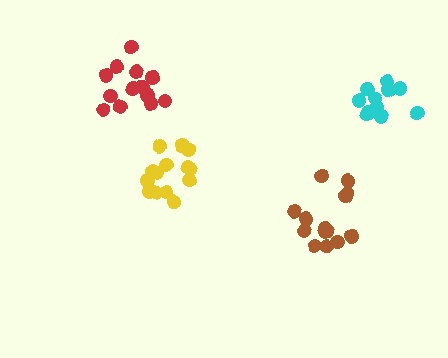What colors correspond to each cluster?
The clusters are colored: brown, yellow, cyan, red.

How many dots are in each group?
Group 1: 15 dots, Group 2: 14 dots, Group 3: 11 dots, Group 4: 13 dots (53 total).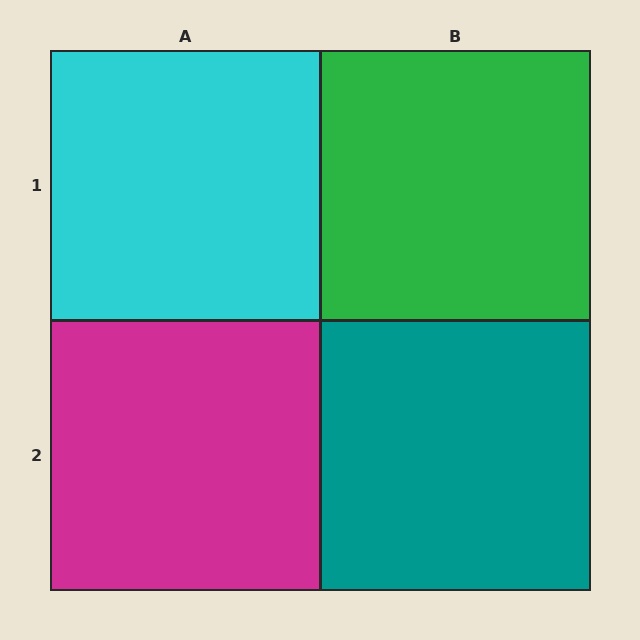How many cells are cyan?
1 cell is cyan.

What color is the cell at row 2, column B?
Teal.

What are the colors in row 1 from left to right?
Cyan, green.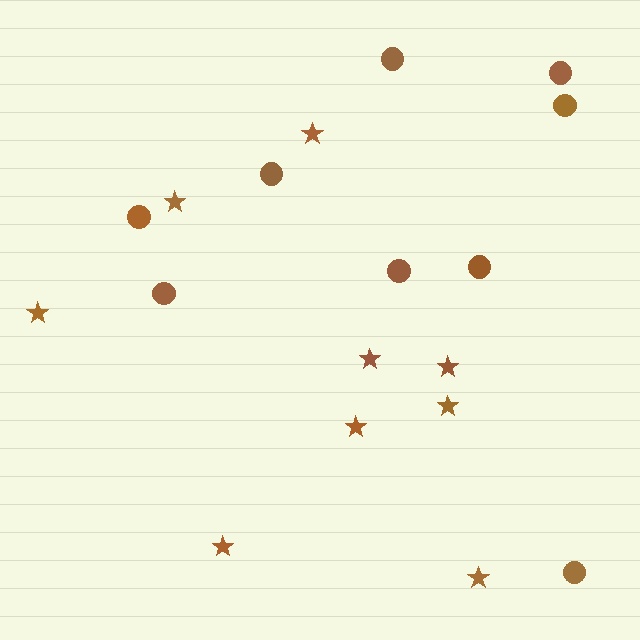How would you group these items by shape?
There are 2 groups: one group of circles (9) and one group of stars (9).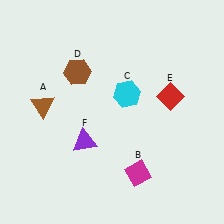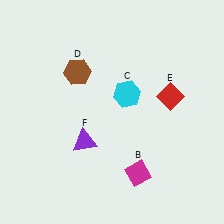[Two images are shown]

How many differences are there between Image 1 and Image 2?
There is 1 difference between the two images.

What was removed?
The brown triangle (A) was removed in Image 2.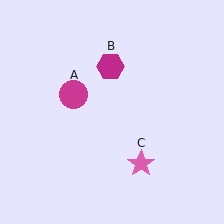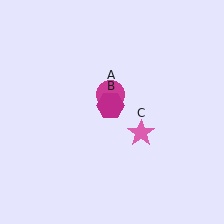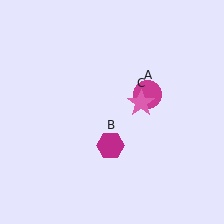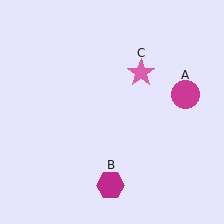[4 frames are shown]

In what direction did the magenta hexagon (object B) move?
The magenta hexagon (object B) moved down.